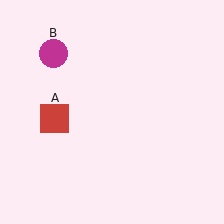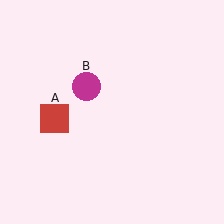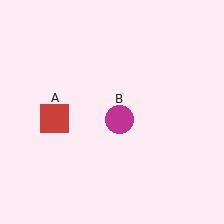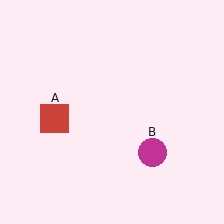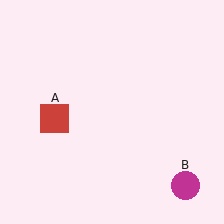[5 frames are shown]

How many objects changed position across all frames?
1 object changed position: magenta circle (object B).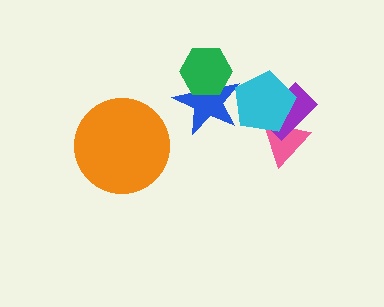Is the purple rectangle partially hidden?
Yes, it is partially covered by another shape.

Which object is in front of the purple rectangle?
The cyan pentagon is in front of the purple rectangle.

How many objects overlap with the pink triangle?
2 objects overlap with the pink triangle.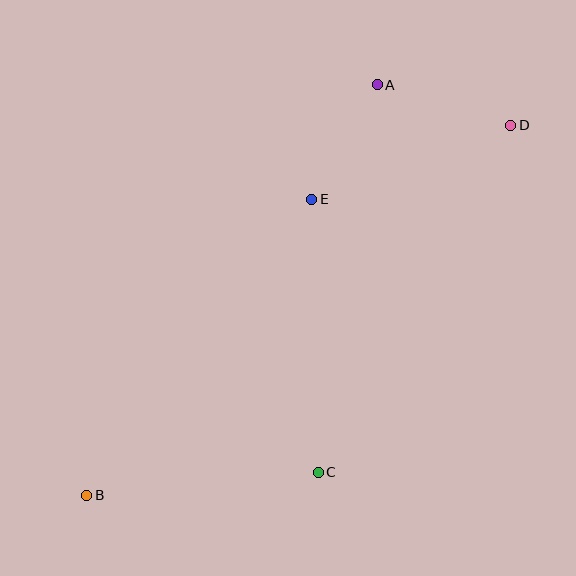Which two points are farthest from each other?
Points B and D are farthest from each other.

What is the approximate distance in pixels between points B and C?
The distance between B and C is approximately 232 pixels.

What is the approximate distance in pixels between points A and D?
The distance between A and D is approximately 140 pixels.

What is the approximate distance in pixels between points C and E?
The distance between C and E is approximately 273 pixels.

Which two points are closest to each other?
Points A and E are closest to each other.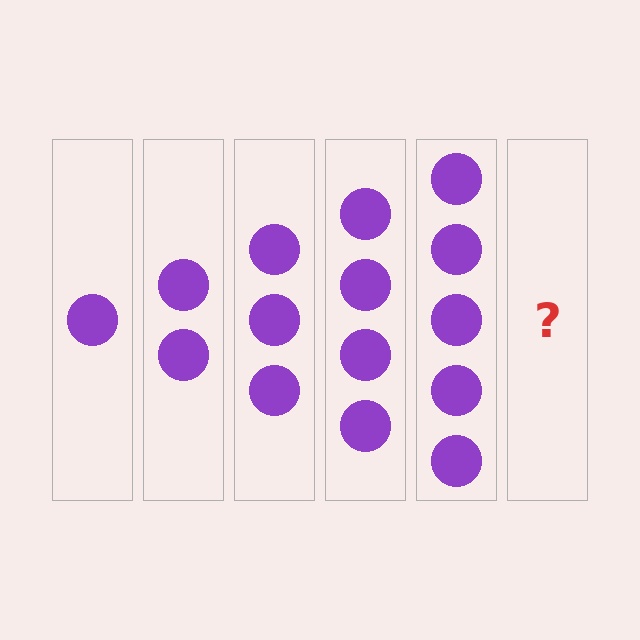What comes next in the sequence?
The next element should be 6 circles.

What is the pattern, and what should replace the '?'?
The pattern is that each step adds one more circle. The '?' should be 6 circles.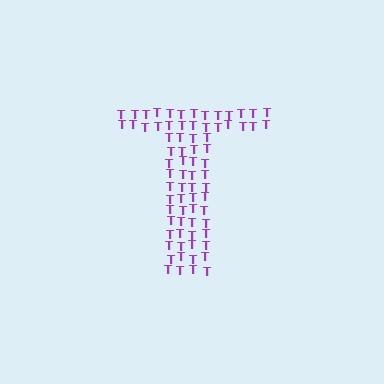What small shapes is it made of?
It is made of small letter T's.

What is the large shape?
The large shape is the letter T.